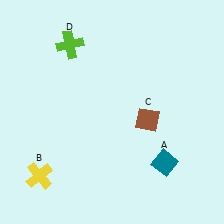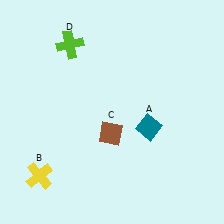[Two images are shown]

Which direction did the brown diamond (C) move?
The brown diamond (C) moved left.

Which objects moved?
The objects that moved are: the teal diamond (A), the brown diamond (C).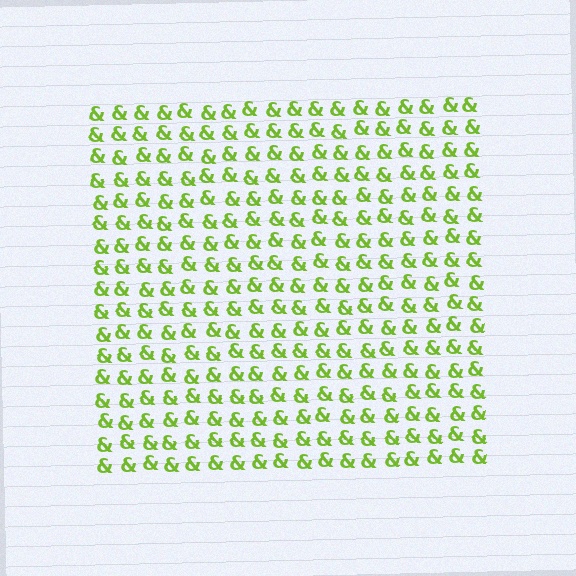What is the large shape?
The large shape is a square.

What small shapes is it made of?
It is made of small ampersands.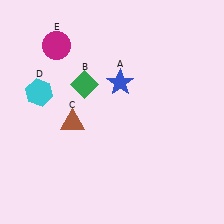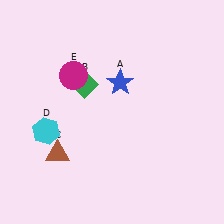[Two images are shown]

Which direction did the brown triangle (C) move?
The brown triangle (C) moved down.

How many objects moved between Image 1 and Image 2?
3 objects moved between the two images.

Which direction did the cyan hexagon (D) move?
The cyan hexagon (D) moved down.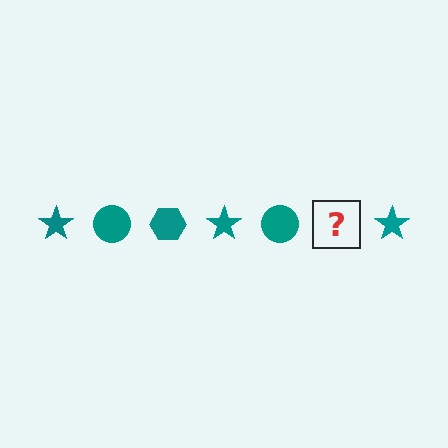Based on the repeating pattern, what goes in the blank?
The blank should be a teal hexagon.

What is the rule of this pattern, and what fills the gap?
The rule is that the pattern cycles through star, circle, hexagon shapes in teal. The gap should be filled with a teal hexagon.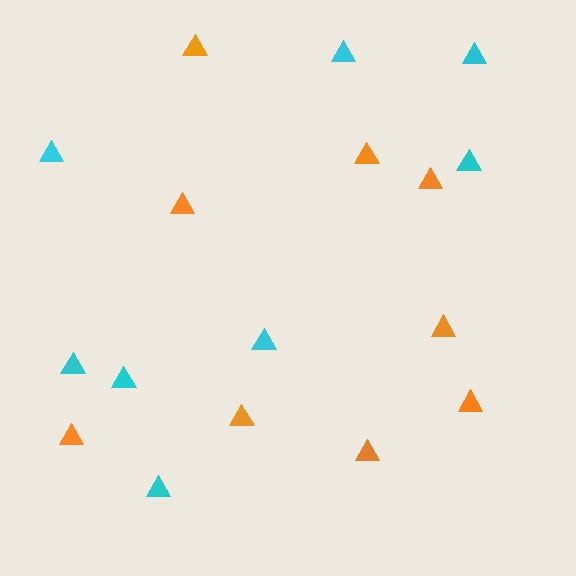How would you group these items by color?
There are 2 groups: one group of orange triangles (9) and one group of cyan triangles (8).